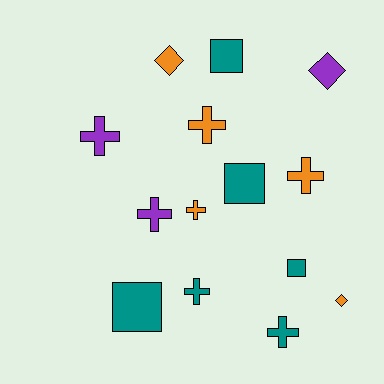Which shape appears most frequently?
Cross, with 7 objects.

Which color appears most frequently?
Teal, with 6 objects.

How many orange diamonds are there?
There are 2 orange diamonds.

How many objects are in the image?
There are 14 objects.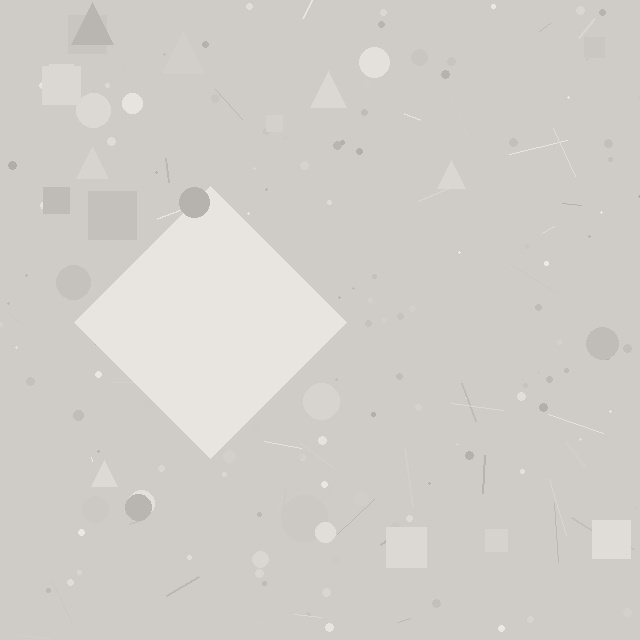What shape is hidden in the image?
A diamond is hidden in the image.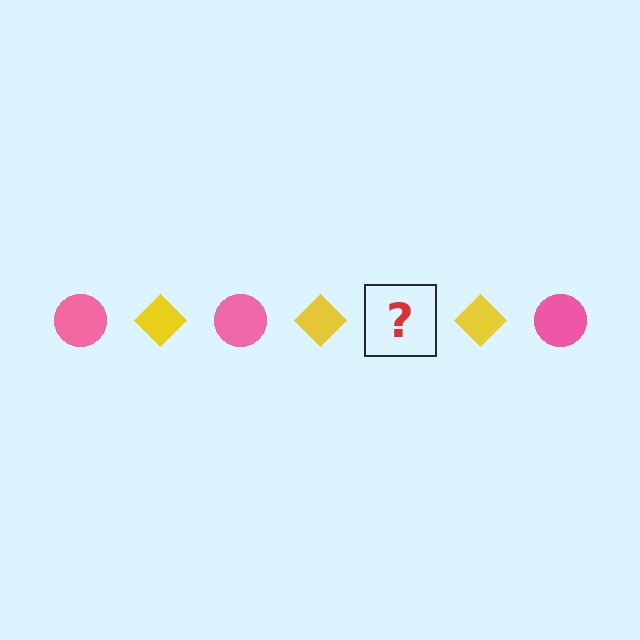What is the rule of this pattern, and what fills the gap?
The rule is that the pattern alternates between pink circle and yellow diamond. The gap should be filled with a pink circle.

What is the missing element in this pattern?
The missing element is a pink circle.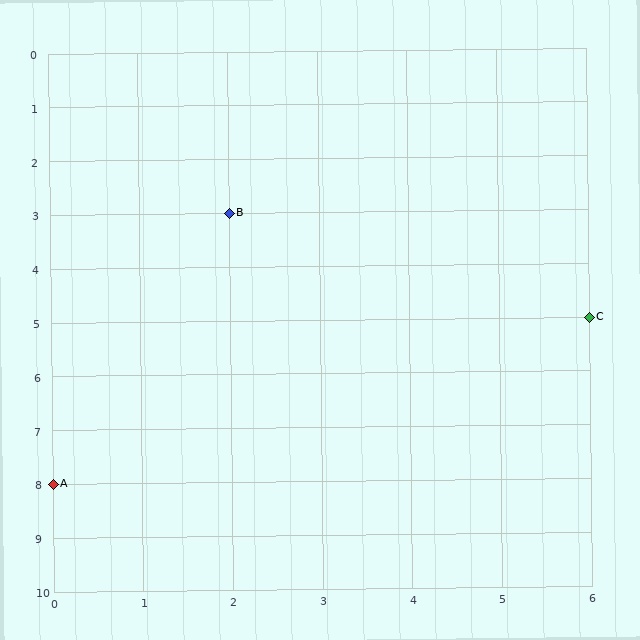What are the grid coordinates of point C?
Point C is at grid coordinates (6, 5).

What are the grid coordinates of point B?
Point B is at grid coordinates (2, 3).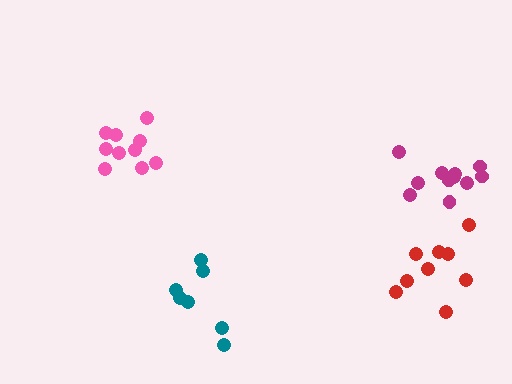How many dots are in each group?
Group 1: 9 dots, Group 2: 10 dots, Group 3: 7 dots, Group 4: 11 dots (37 total).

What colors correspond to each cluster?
The clusters are colored: red, pink, teal, magenta.